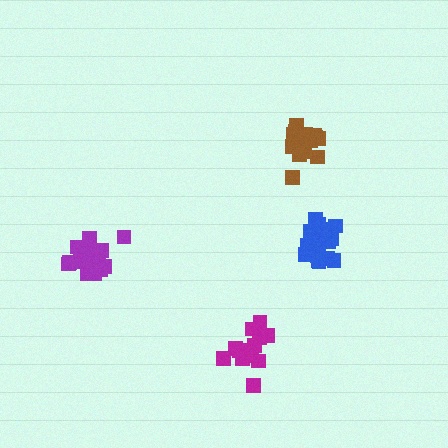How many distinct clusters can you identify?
There are 4 distinct clusters.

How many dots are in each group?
Group 1: 17 dots, Group 2: 16 dots, Group 3: 16 dots, Group 4: 20 dots (69 total).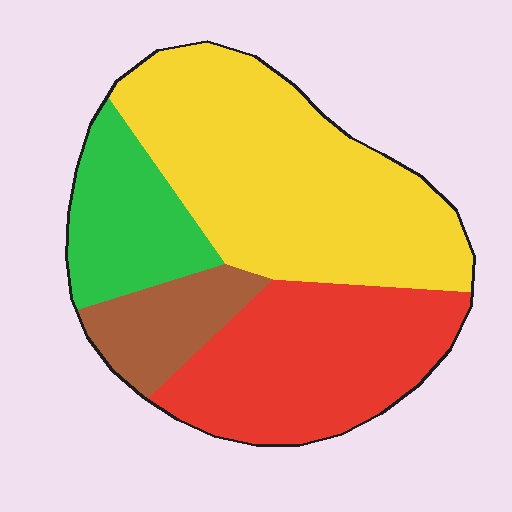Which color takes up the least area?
Brown, at roughly 10%.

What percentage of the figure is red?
Red takes up about one third (1/3) of the figure.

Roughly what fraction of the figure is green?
Green takes up less than a sixth of the figure.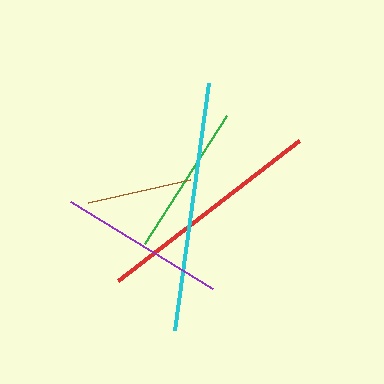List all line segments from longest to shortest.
From longest to shortest: cyan, red, purple, green, brown.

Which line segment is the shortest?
The brown line is the shortest at approximately 104 pixels.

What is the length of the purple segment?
The purple segment is approximately 167 pixels long.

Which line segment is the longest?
The cyan line is the longest at approximately 249 pixels.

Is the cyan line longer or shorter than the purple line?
The cyan line is longer than the purple line.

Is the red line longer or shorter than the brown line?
The red line is longer than the brown line.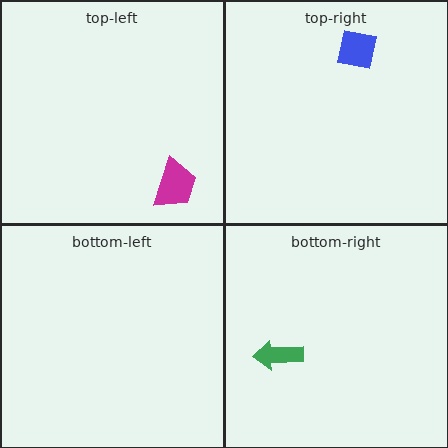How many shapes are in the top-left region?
1.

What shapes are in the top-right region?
The blue square.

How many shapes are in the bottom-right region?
1.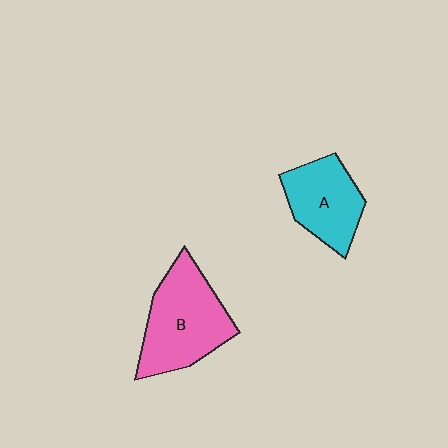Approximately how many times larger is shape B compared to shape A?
Approximately 1.4 times.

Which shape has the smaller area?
Shape A (cyan).